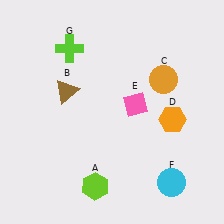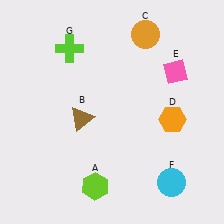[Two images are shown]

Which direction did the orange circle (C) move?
The orange circle (C) moved up.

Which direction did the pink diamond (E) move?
The pink diamond (E) moved right.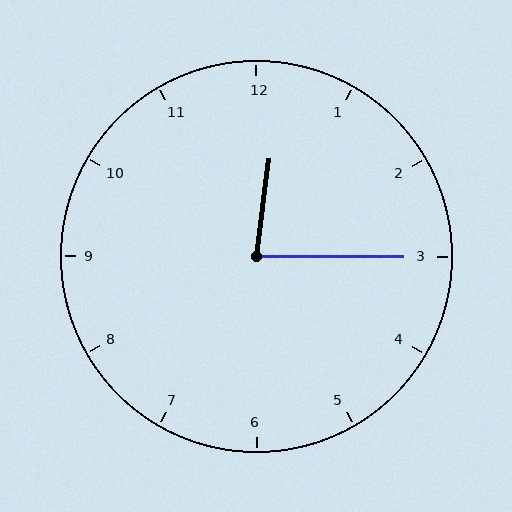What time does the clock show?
12:15.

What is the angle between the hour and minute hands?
Approximately 82 degrees.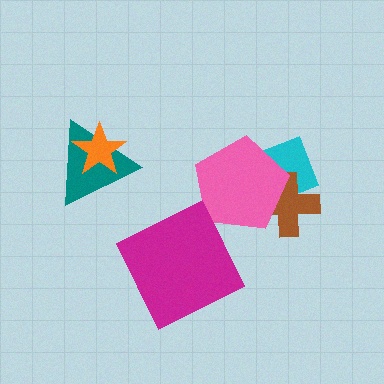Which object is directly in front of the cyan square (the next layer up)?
The brown cross is directly in front of the cyan square.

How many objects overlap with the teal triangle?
1 object overlaps with the teal triangle.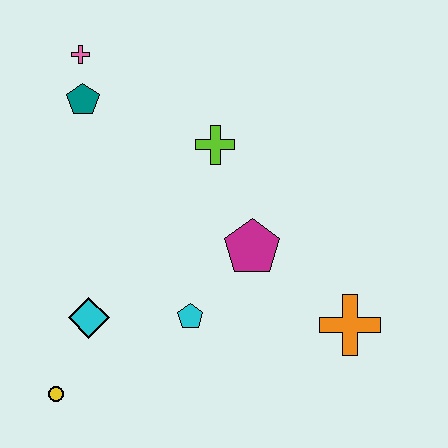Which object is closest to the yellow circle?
The cyan diamond is closest to the yellow circle.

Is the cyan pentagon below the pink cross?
Yes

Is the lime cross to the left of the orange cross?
Yes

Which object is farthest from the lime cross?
The yellow circle is farthest from the lime cross.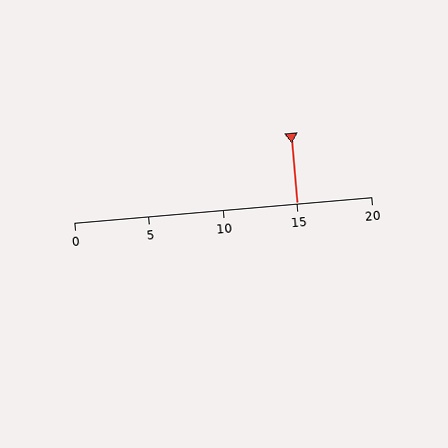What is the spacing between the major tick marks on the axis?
The major ticks are spaced 5 apart.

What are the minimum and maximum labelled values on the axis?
The axis runs from 0 to 20.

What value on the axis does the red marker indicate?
The marker indicates approximately 15.